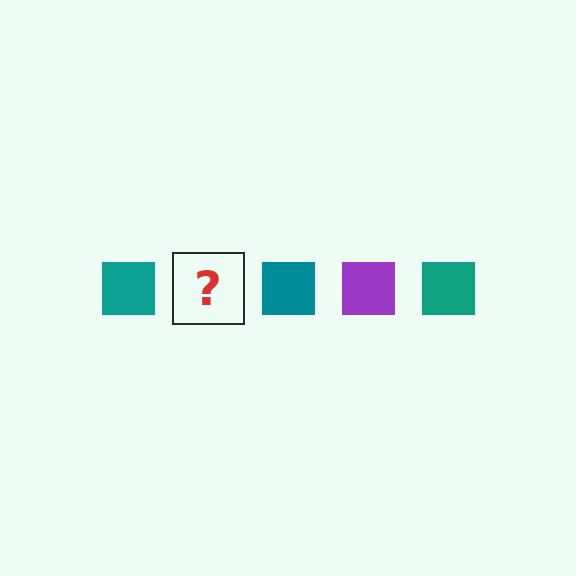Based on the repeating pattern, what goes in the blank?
The blank should be a purple square.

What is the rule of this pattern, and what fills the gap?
The rule is that the pattern cycles through teal, purple squares. The gap should be filled with a purple square.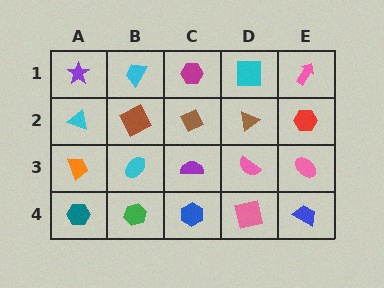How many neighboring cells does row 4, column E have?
2.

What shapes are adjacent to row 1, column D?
A brown triangle (row 2, column D), a magenta hexagon (row 1, column C), a pink arrow (row 1, column E).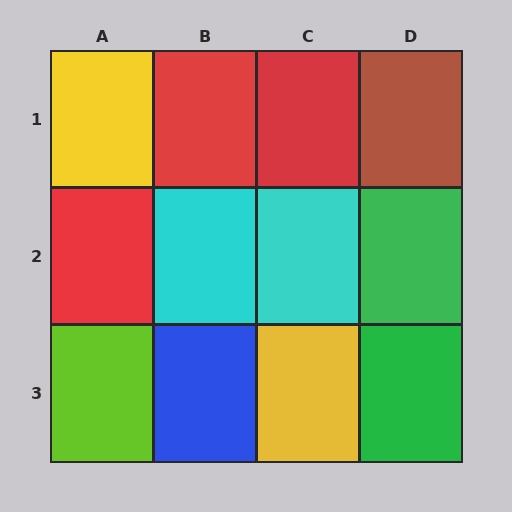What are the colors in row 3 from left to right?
Lime, blue, yellow, green.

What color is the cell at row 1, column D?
Brown.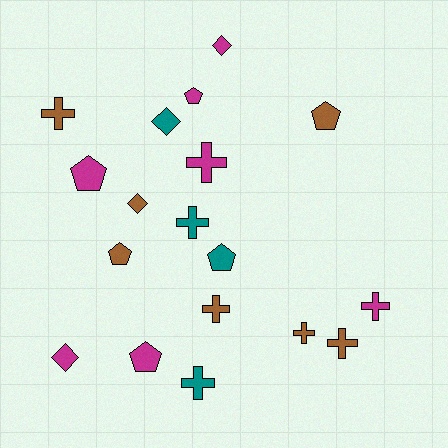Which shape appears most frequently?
Cross, with 8 objects.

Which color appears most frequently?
Brown, with 7 objects.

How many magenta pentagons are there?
There are 3 magenta pentagons.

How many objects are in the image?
There are 18 objects.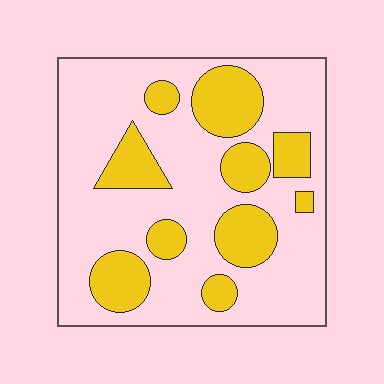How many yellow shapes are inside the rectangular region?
10.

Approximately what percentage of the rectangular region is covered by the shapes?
Approximately 30%.